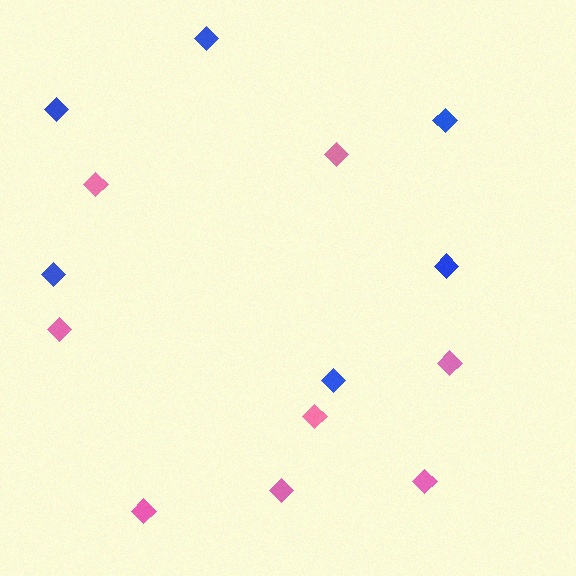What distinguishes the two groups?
There are 2 groups: one group of pink diamonds (8) and one group of blue diamonds (6).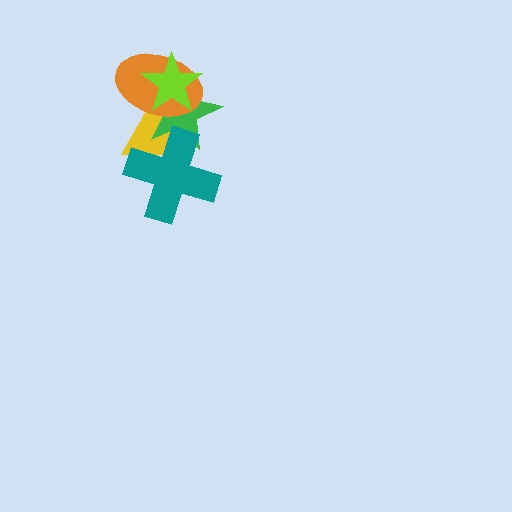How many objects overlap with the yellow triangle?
4 objects overlap with the yellow triangle.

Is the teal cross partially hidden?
No, no other shape covers it.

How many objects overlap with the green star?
4 objects overlap with the green star.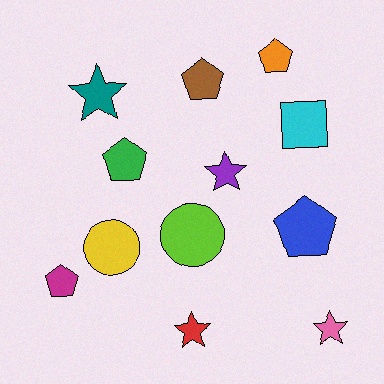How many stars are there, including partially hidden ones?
There are 4 stars.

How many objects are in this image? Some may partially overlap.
There are 12 objects.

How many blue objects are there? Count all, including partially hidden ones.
There is 1 blue object.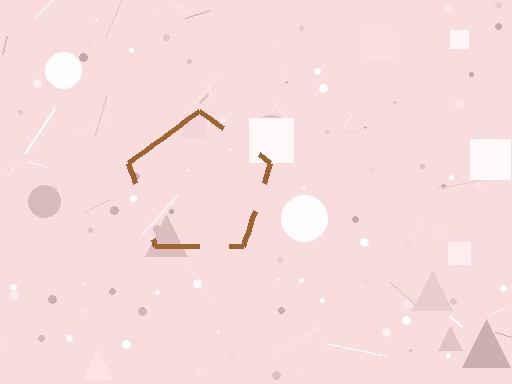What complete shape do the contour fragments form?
The contour fragments form a pentagon.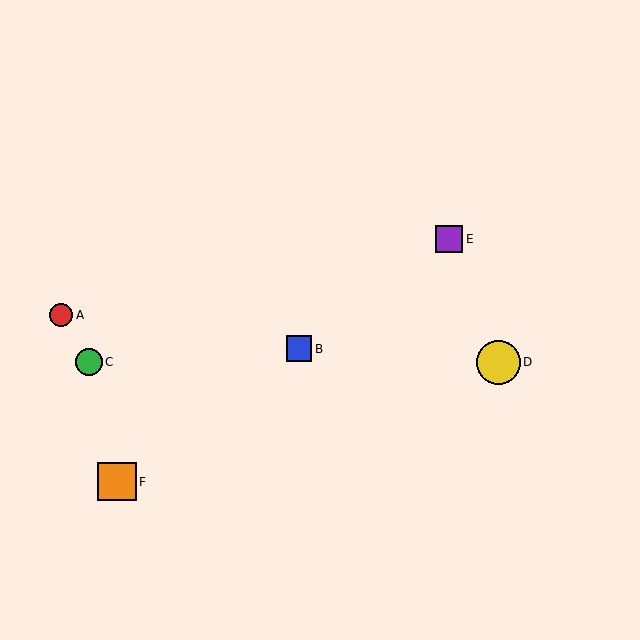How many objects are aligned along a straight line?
3 objects (B, E, F) are aligned along a straight line.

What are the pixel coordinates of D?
Object D is at (499, 362).